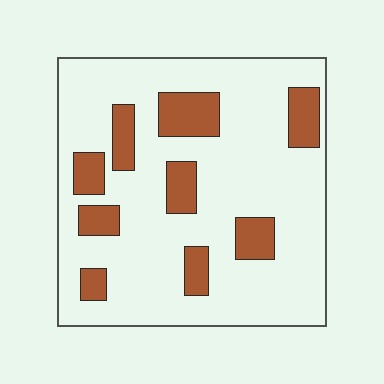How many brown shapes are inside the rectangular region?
9.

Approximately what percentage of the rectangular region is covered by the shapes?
Approximately 20%.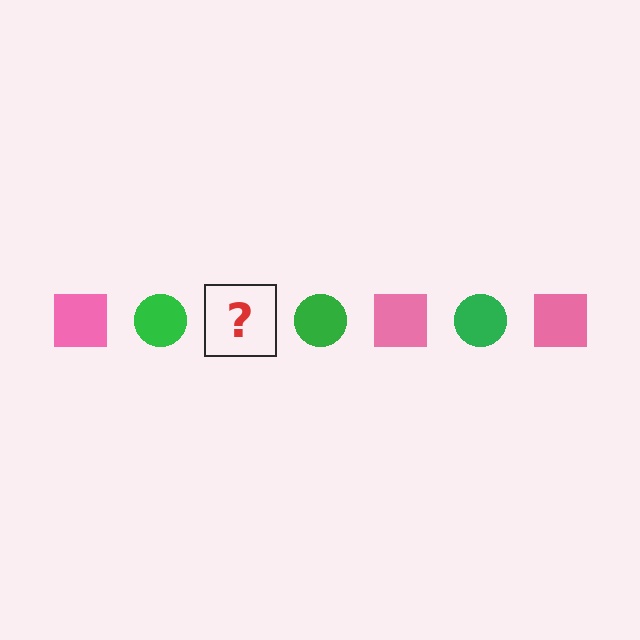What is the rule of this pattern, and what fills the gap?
The rule is that the pattern alternates between pink square and green circle. The gap should be filled with a pink square.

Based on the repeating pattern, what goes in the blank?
The blank should be a pink square.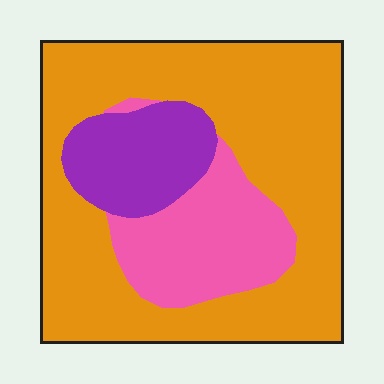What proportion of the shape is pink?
Pink covers around 20% of the shape.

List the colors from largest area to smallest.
From largest to smallest: orange, pink, purple.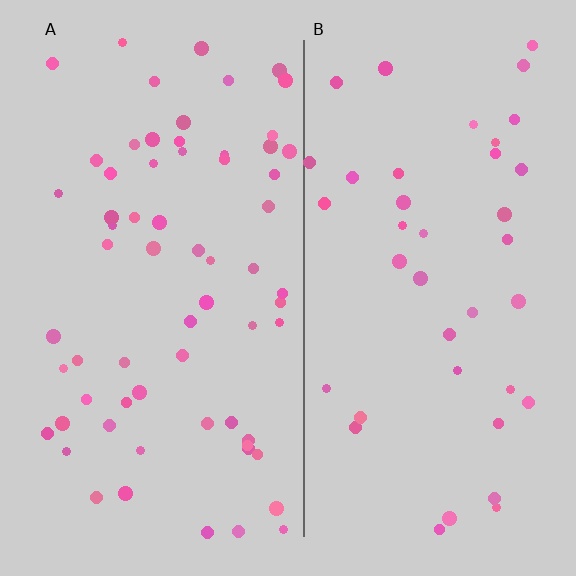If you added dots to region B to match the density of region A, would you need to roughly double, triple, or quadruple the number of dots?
Approximately double.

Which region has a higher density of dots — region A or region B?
A (the left).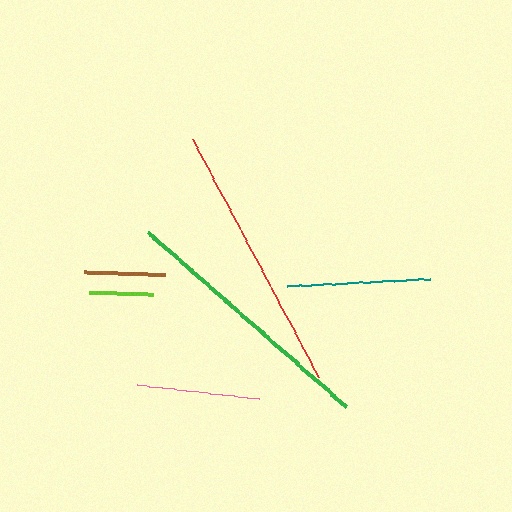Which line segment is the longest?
The red line is the longest at approximately 270 pixels.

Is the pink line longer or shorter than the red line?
The red line is longer than the pink line.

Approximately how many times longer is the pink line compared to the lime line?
The pink line is approximately 1.9 times the length of the lime line.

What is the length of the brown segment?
The brown segment is approximately 81 pixels long.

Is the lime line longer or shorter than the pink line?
The pink line is longer than the lime line.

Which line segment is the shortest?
The lime line is the shortest at approximately 65 pixels.